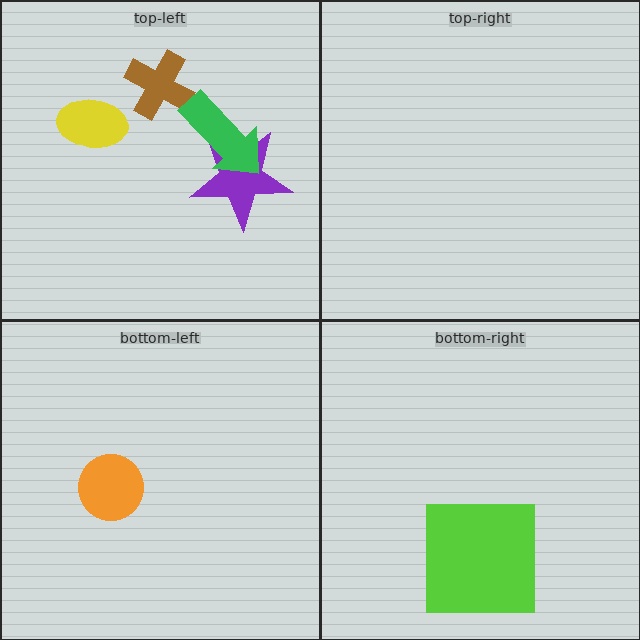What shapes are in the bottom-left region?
The orange circle.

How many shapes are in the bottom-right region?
1.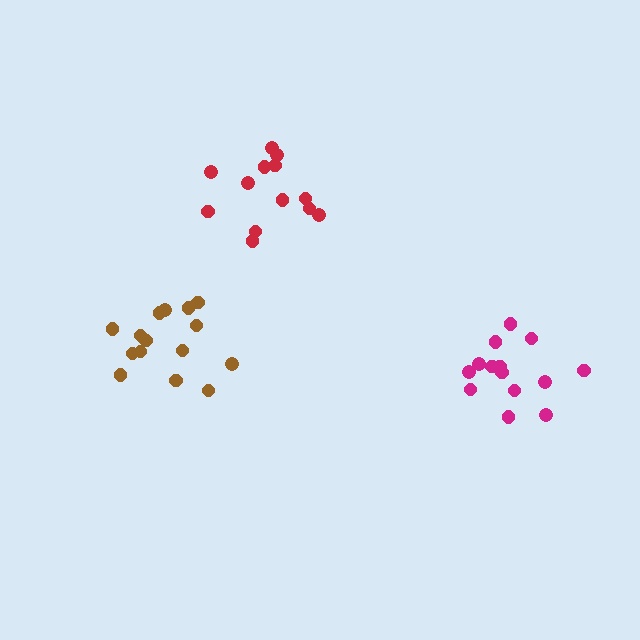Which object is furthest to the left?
The brown cluster is leftmost.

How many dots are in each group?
Group 1: 14 dots, Group 2: 15 dots, Group 3: 13 dots (42 total).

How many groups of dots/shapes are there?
There are 3 groups.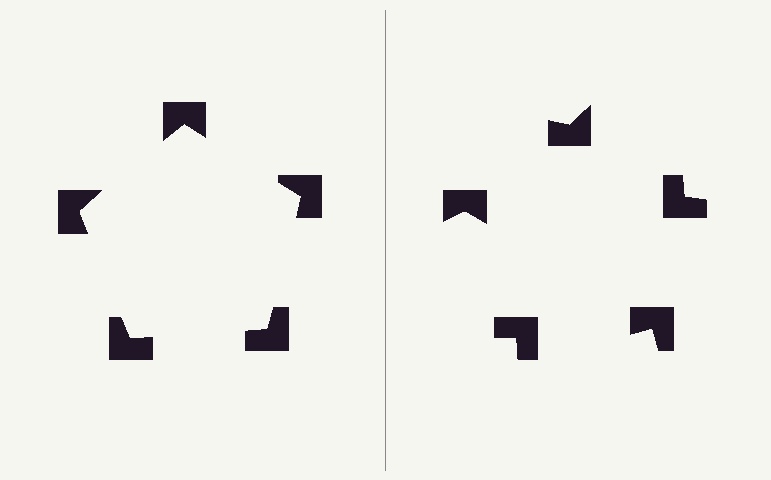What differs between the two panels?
The notched squares are positioned identically on both sides; only the wedge orientations differ. On the left they align to a pentagon; on the right they are misaligned.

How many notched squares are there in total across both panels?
10 — 5 on each side.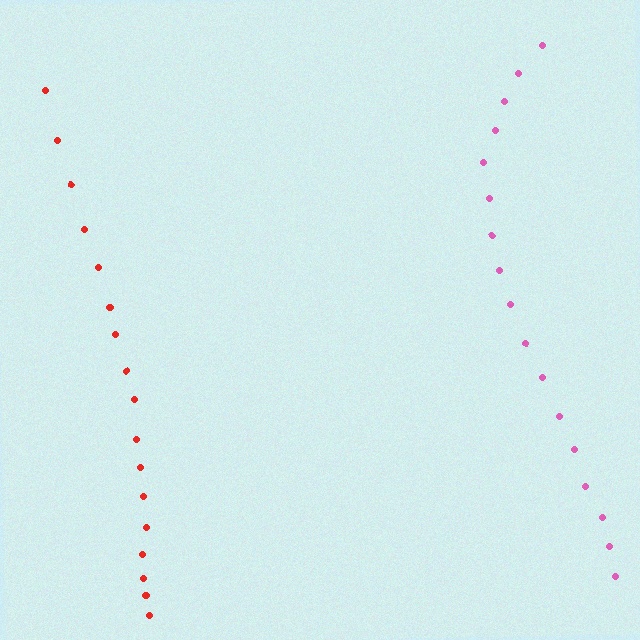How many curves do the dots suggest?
There are 2 distinct paths.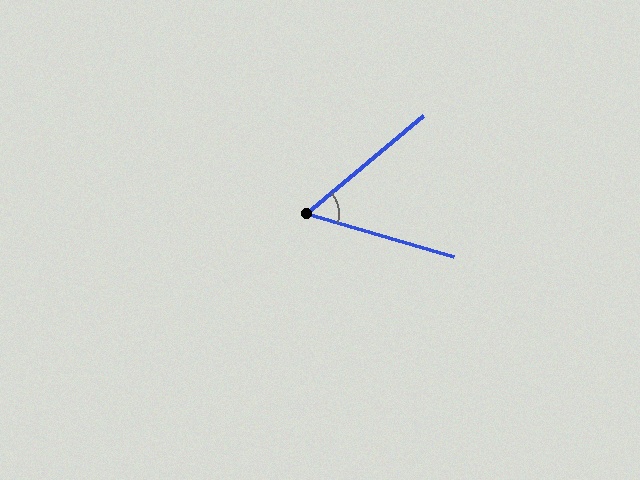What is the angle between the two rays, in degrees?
Approximately 56 degrees.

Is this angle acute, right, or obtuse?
It is acute.